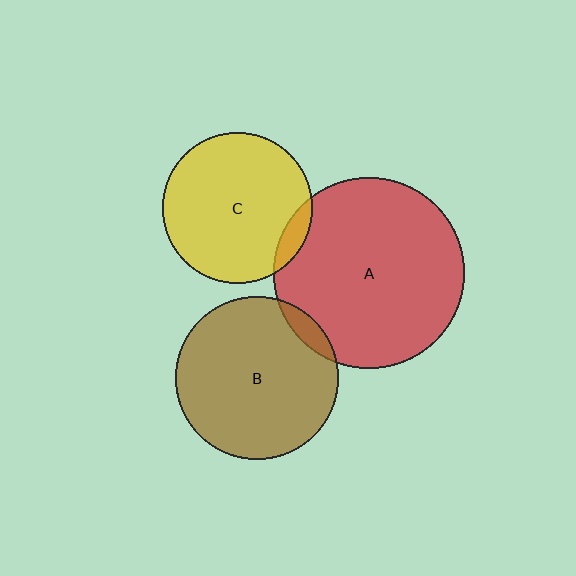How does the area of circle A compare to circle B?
Approximately 1.4 times.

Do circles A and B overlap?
Yes.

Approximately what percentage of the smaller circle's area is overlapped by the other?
Approximately 5%.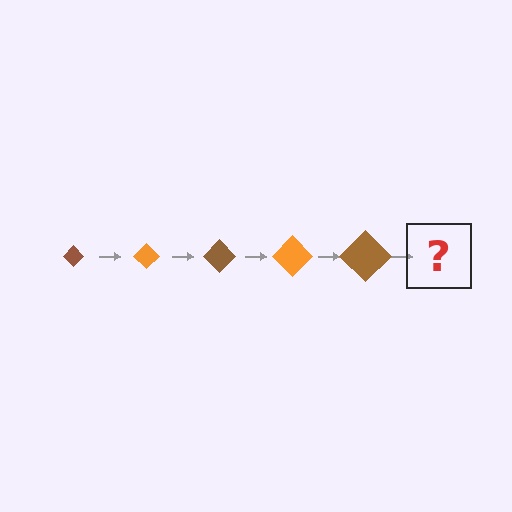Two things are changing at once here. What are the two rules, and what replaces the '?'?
The two rules are that the diamond grows larger each step and the color cycles through brown and orange. The '?' should be an orange diamond, larger than the previous one.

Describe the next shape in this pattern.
It should be an orange diamond, larger than the previous one.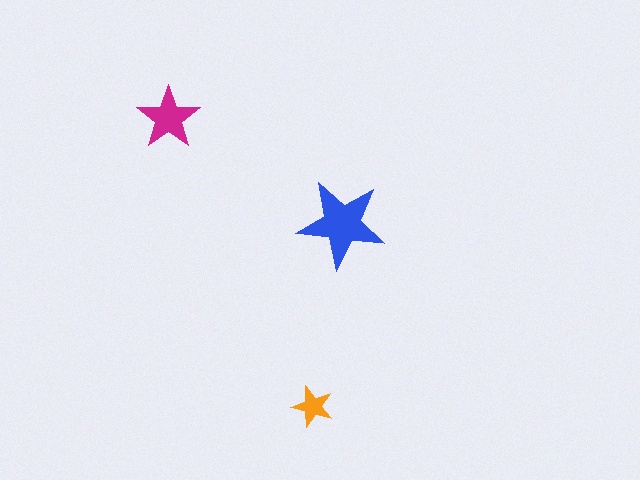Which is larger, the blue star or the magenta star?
The blue one.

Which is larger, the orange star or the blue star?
The blue one.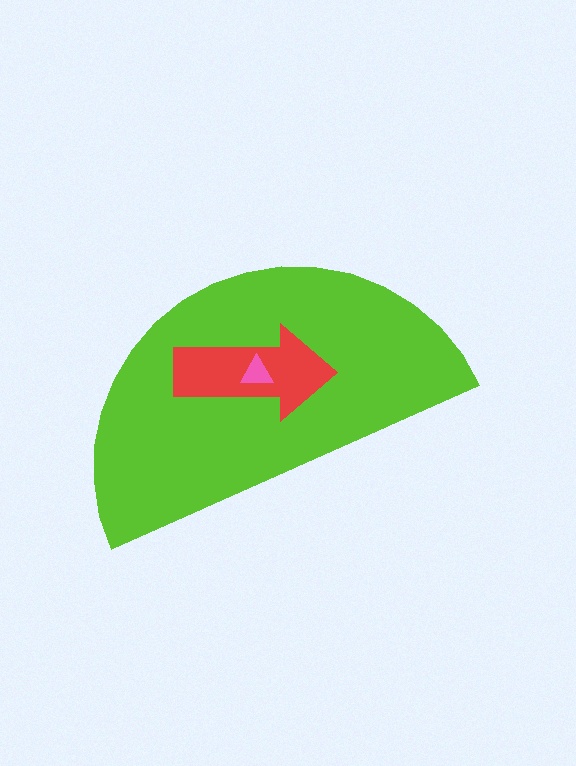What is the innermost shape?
The pink triangle.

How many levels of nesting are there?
3.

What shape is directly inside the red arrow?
The pink triangle.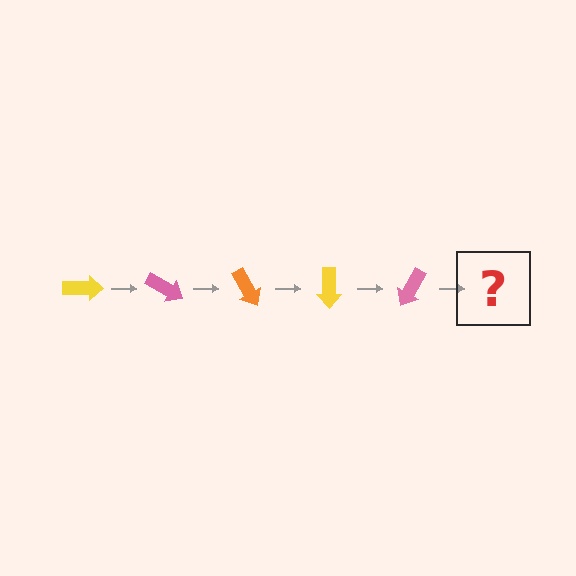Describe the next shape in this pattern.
It should be an orange arrow, rotated 150 degrees from the start.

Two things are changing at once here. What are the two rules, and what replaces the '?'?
The two rules are that it rotates 30 degrees each step and the color cycles through yellow, pink, and orange. The '?' should be an orange arrow, rotated 150 degrees from the start.